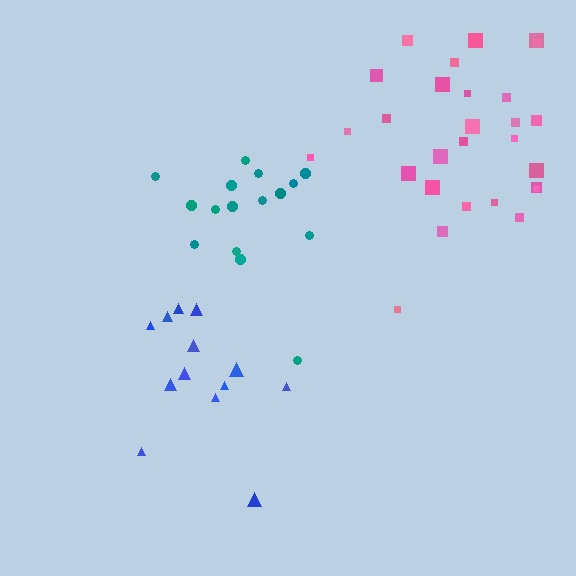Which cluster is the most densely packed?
Teal.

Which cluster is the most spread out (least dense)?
Blue.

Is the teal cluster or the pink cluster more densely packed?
Teal.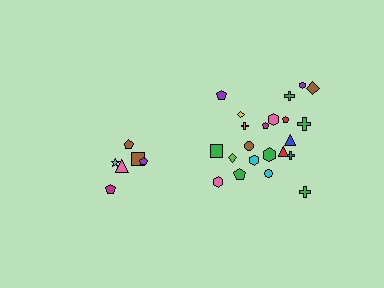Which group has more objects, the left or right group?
The right group.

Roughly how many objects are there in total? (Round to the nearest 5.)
Roughly 30 objects in total.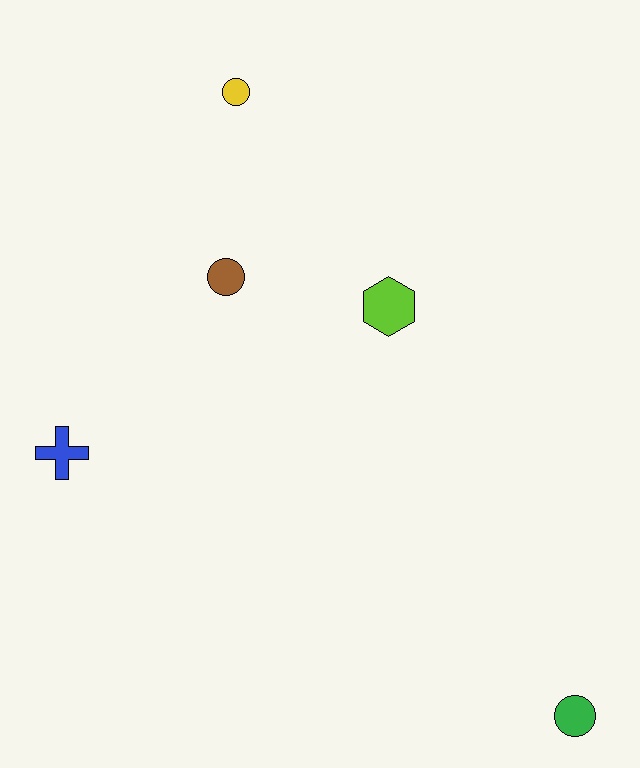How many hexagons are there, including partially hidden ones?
There is 1 hexagon.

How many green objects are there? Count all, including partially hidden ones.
There is 1 green object.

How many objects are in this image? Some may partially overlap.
There are 5 objects.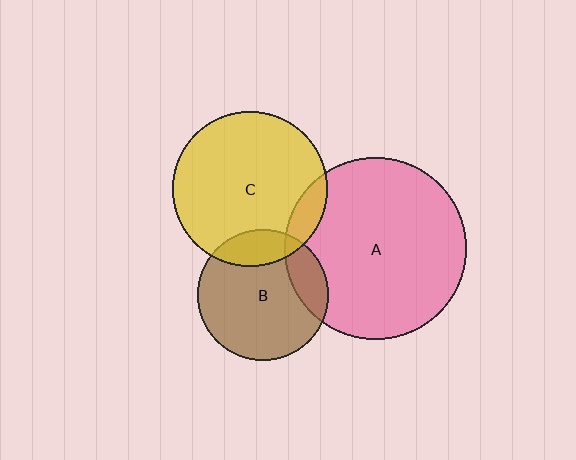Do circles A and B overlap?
Yes.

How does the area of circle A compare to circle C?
Approximately 1.4 times.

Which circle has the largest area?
Circle A (pink).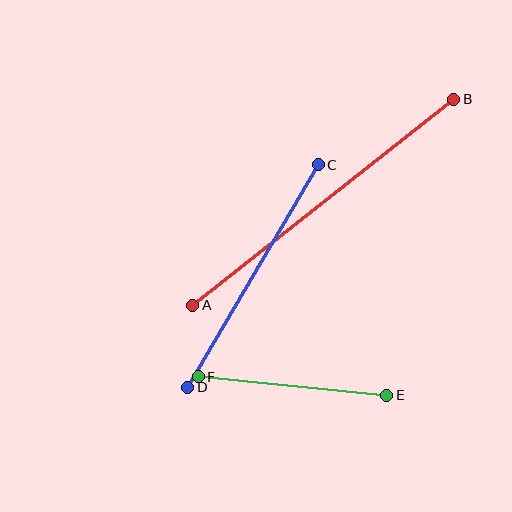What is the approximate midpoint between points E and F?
The midpoint is at approximately (293, 386) pixels.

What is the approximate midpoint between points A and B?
The midpoint is at approximately (323, 202) pixels.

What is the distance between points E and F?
The distance is approximately 189 pixels.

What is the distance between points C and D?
The distance is approximately 258 pixels.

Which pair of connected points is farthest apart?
Points A and B are farthest apart.